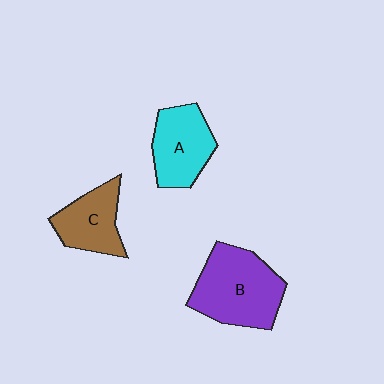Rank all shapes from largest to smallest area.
From largest to smallest: B (purple), A (cyan), C (brown).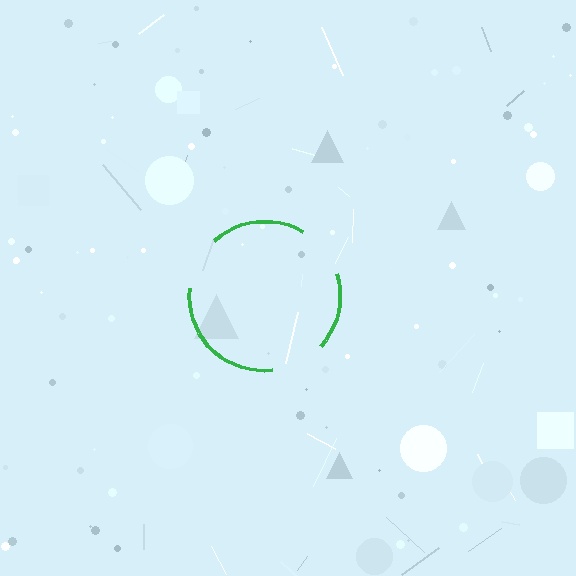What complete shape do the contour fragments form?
The contour fragments form a circle.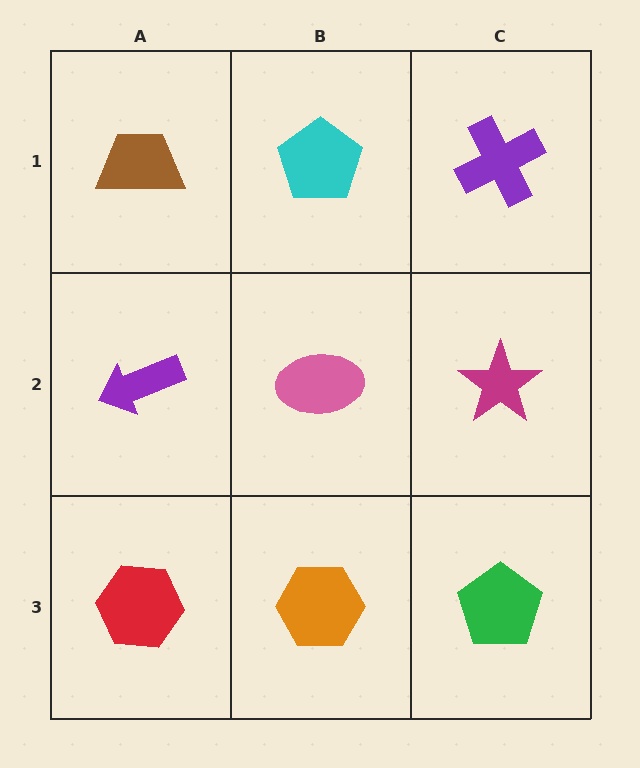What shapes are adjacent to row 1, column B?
A pink ellipse (row 2, column B), a brown trapezoid (row 1, column A), a purple cross (row 1, column C).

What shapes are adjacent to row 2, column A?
A brown trapezoid (row 1, column A), a red hexagon (row 3, column A), a pink ellipse (row 2, column B).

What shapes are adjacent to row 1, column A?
A purple arrow (row 2, column A), a cyan pentagon (row 1, column B).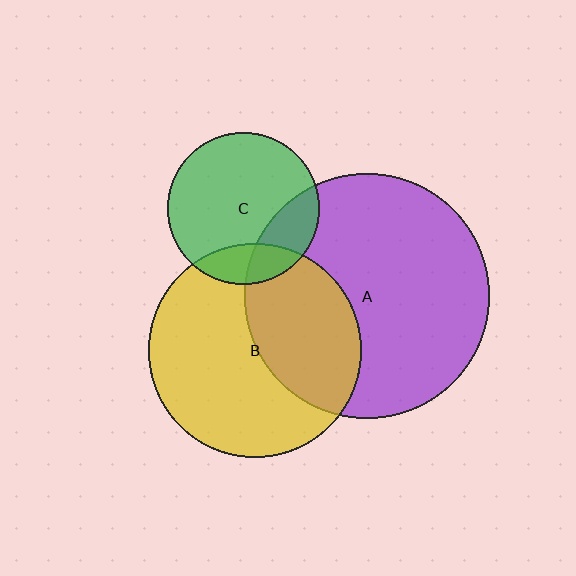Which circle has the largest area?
Circle A (purple).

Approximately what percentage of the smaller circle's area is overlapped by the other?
Approximately 20%.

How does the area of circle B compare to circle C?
Approximately 2.0 times.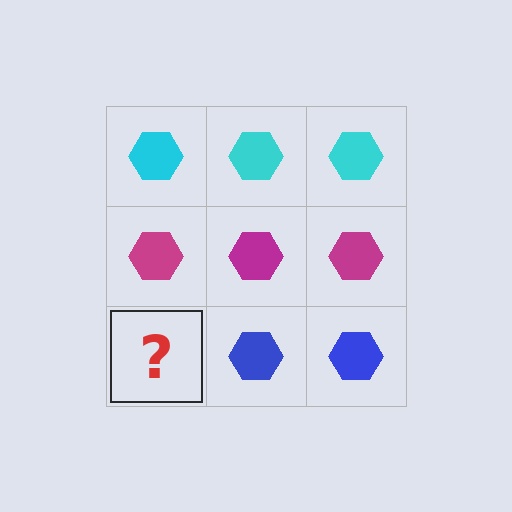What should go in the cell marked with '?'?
The missing cell should contain a blue hexagon.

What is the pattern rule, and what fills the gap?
The rule is that each row has a consistent color. The gap should be filled with a blue hexagon.